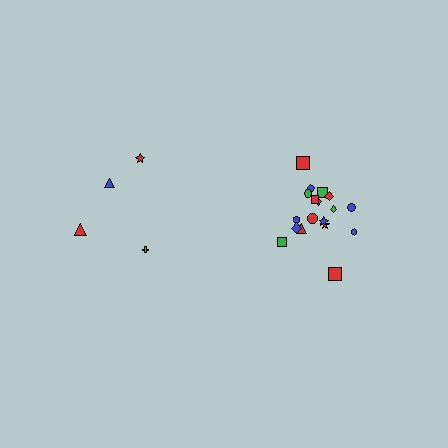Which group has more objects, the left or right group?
The right group.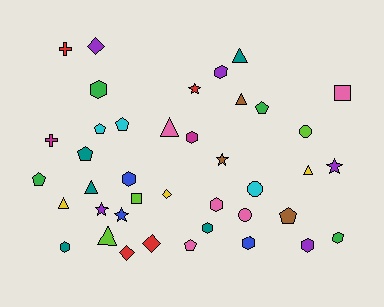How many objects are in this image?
There are 40 objects.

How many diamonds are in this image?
There are 4 diamonds.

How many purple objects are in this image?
There are 5 purple objects.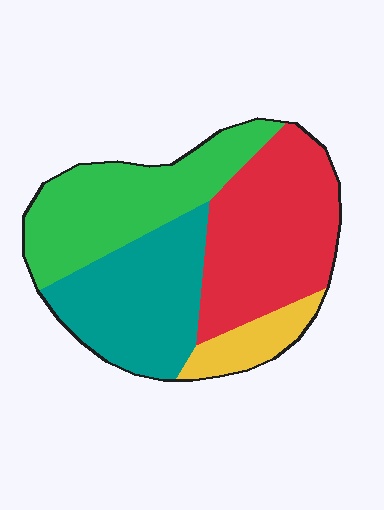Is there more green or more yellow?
Green.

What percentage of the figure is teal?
Teal takes up between a sixth and a third of the figure.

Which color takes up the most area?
Red, at roughly 35%.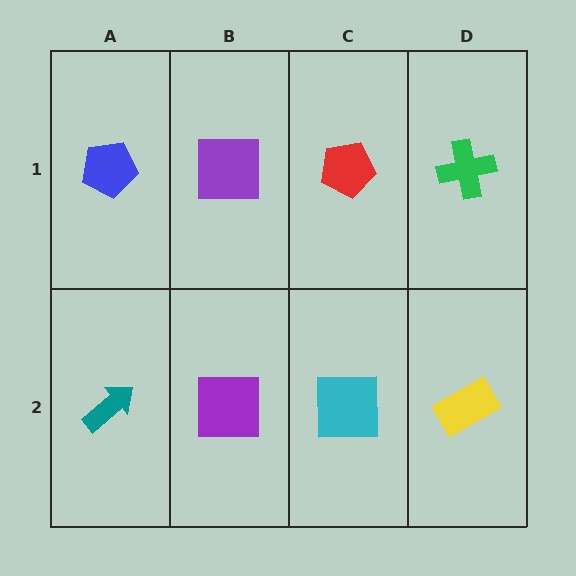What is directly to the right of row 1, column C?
A green cross.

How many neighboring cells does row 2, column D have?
2.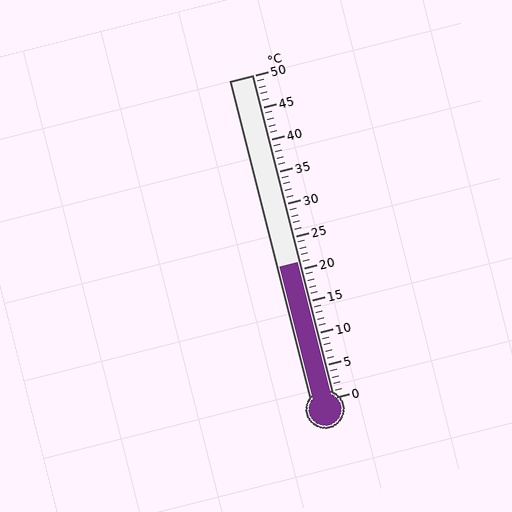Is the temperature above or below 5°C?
The temperature is above 5°C.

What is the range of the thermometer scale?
The thermometer scale ranges from 0°C to 50°C.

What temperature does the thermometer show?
The thermometer shows approximately 21°C.